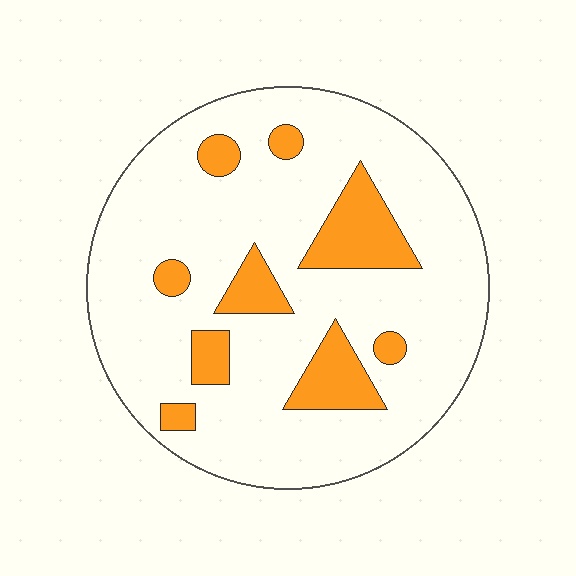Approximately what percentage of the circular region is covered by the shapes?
Approximately 20%.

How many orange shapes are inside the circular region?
9.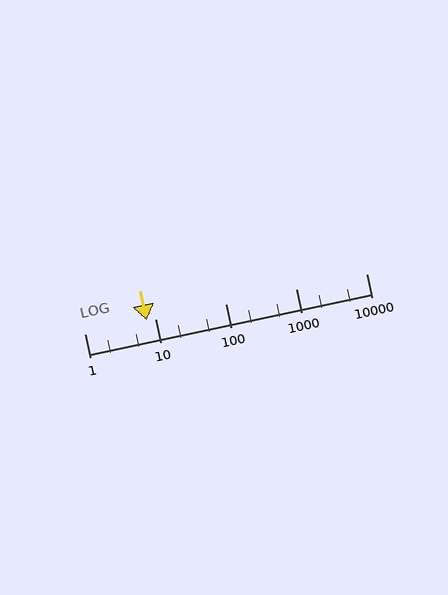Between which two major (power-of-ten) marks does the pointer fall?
The pointer is between 1 and 10.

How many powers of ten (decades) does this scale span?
The scale spans 4 decades, from 1 to 10000.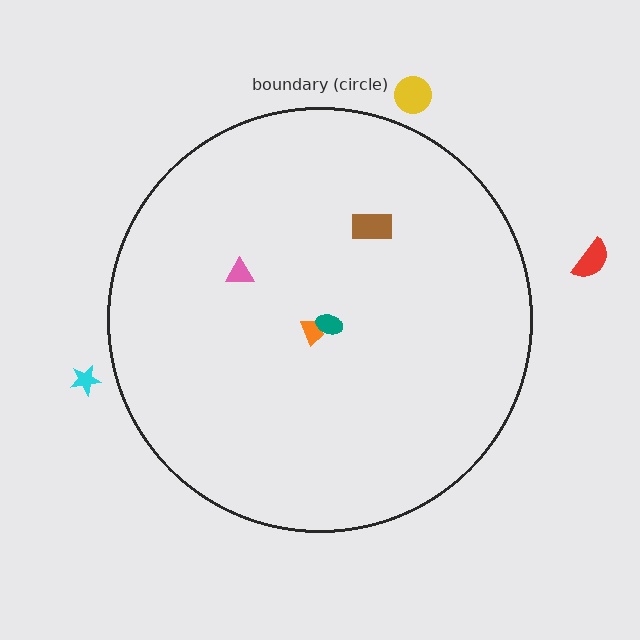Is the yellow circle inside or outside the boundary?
Outside.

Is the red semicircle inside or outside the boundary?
Outside.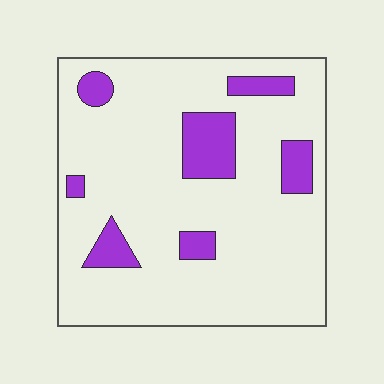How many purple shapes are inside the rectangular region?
7.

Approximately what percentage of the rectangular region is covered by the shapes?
Approximately 15%.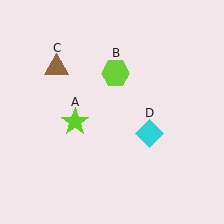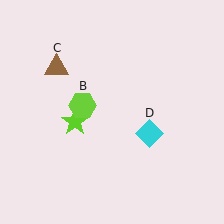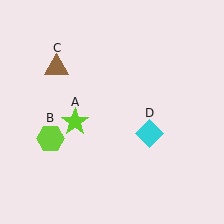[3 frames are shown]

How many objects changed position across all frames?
1 object changed position: lime hexagon (object B).